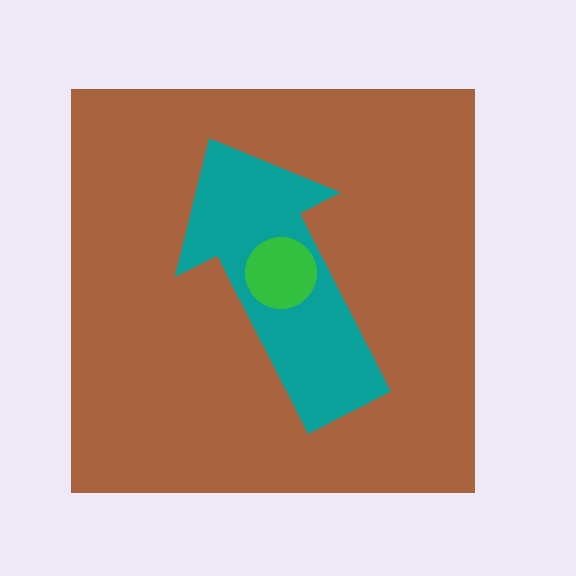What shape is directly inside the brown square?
The teal arrow.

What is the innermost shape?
The green circle.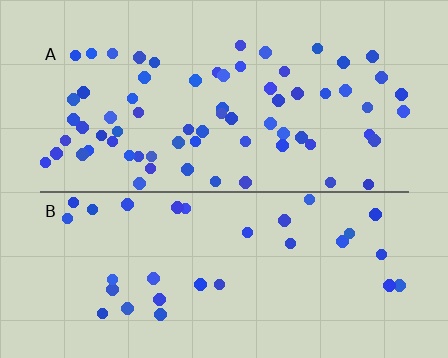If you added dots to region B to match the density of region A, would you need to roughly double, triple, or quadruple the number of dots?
Approximately double.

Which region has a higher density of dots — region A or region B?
A (the top).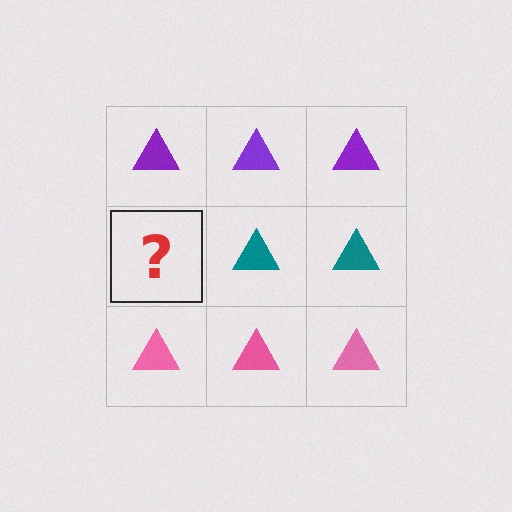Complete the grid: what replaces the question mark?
The question mark should be replaced with a teal triangle.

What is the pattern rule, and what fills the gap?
The rule is that each row has a consistent color. The gap should be filled with a teal triangle.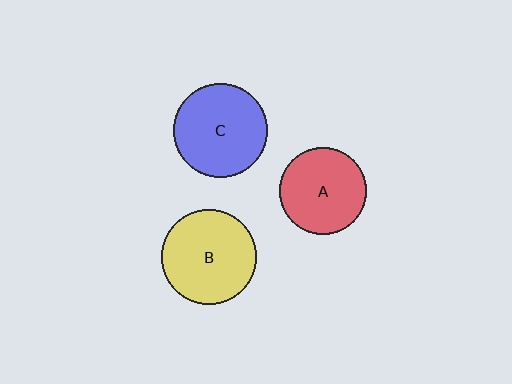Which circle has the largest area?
Circle B (yellow).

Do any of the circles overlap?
No, none of the circles overlap.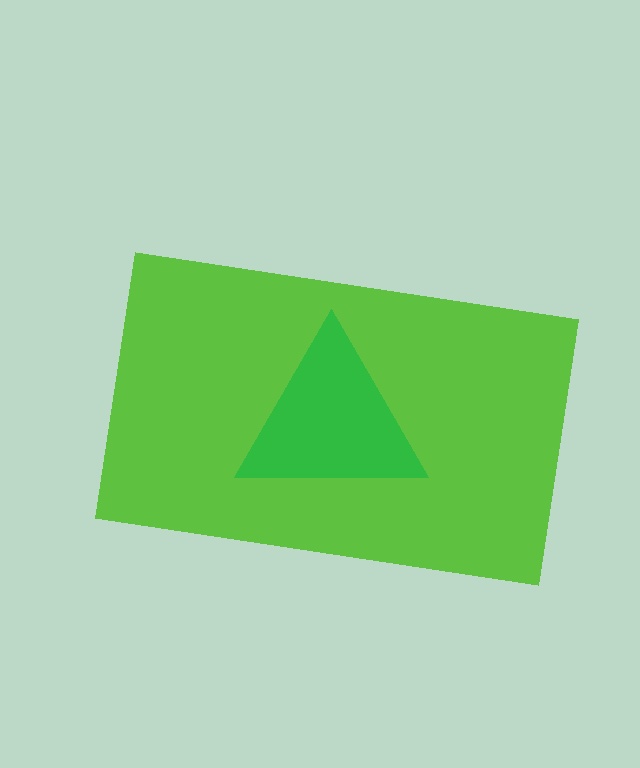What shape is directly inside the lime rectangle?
The green triangle.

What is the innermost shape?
The green triangle.